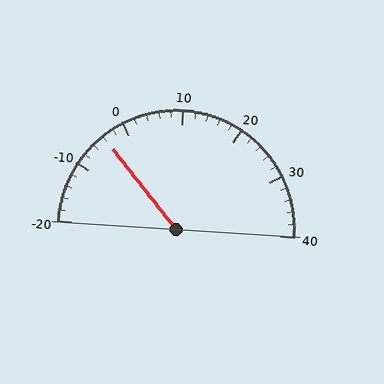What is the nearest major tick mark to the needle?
The nearest major tick mark is 0.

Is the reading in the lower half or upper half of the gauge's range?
The reading is in the lower half of the range (-20 to 40).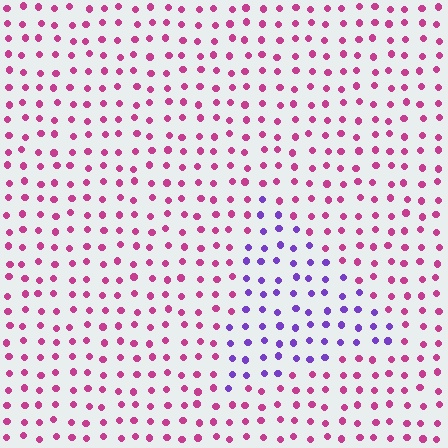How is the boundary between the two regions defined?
The boundary is defined purely by a slight shift in hue (about 57 degrees). Spacing, size, and orientation are identical on both sides.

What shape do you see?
I see a triangle.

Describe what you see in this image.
The image is filled with small magenta elements in a uniform arrangement. A triangle-shaped region is visible where the elements are tinted to a slightly different hue, forming a subtle color boundary.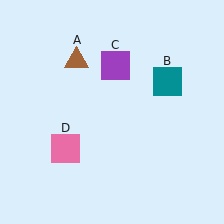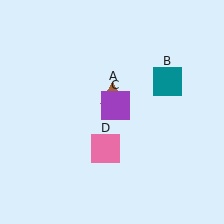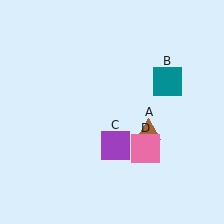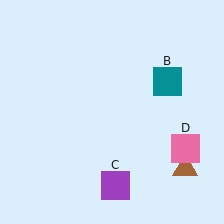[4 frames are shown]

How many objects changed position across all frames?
3 objects changed position: brown triangle (object A), purple square (object C), pink square (object D).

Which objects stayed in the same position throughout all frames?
Teal square (object B) remained stationary.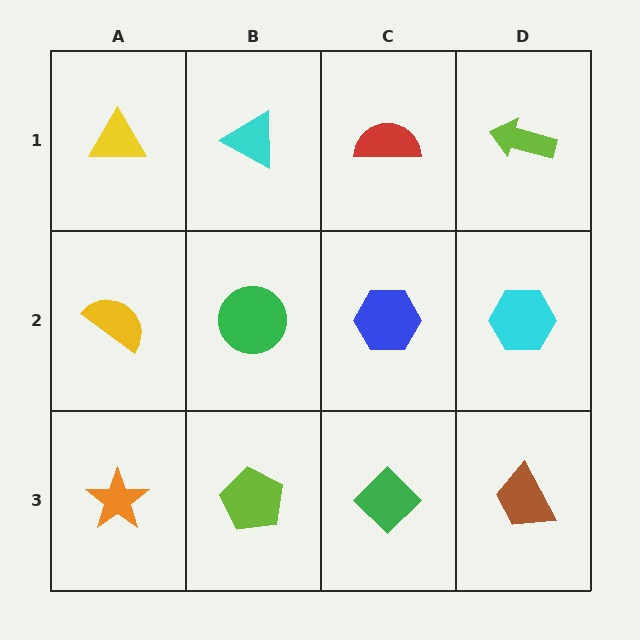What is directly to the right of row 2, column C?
A cyan hexagon.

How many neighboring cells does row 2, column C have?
4.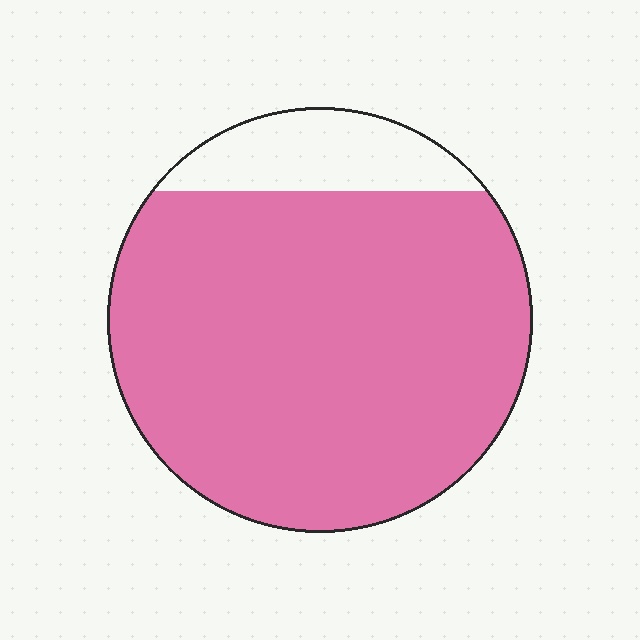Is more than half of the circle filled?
Yes.